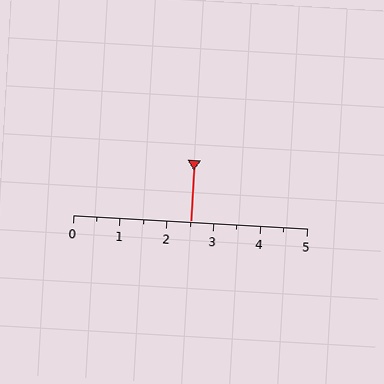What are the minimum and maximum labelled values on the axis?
The axis runs from 0 to 5.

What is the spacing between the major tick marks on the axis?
The major ticks are spaced 1 apart.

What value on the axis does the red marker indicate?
The marker indicates approximately 2.5.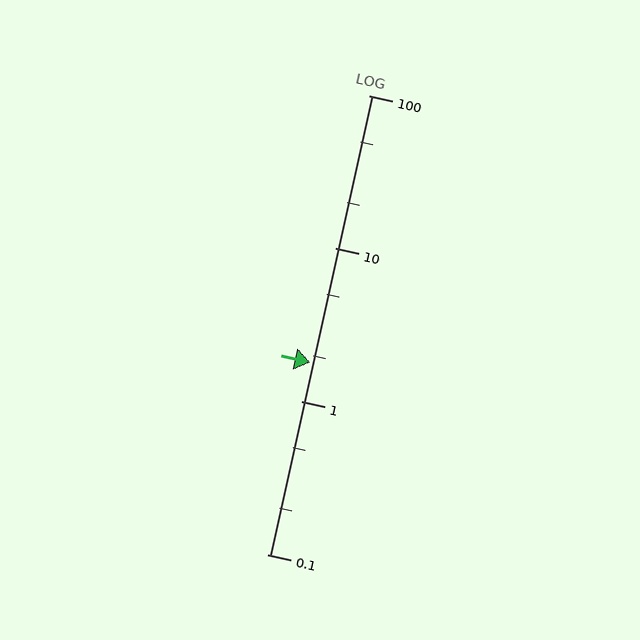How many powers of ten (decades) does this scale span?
The scale spans 3 decades, from 0.1 to 100.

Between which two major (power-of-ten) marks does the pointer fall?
The pointer is between 1 and 10.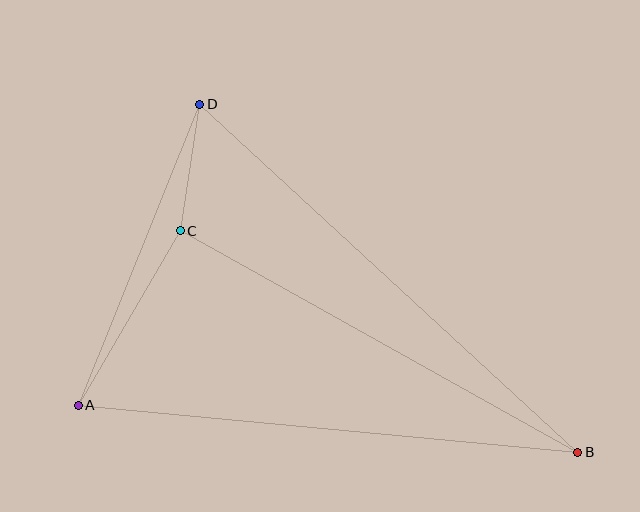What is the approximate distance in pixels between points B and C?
The distance between B and C is approximately 455 pixels.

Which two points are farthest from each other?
Points B and D are farthest from each other.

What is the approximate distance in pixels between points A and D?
The distance between A and D is approximately 325 pixels.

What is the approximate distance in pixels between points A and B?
The distance between A and B is approximately 502 pixels.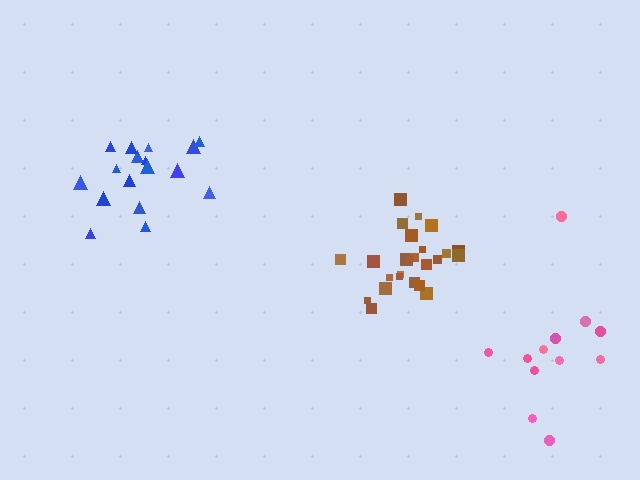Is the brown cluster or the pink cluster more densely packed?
Brown.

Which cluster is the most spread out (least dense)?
Pink.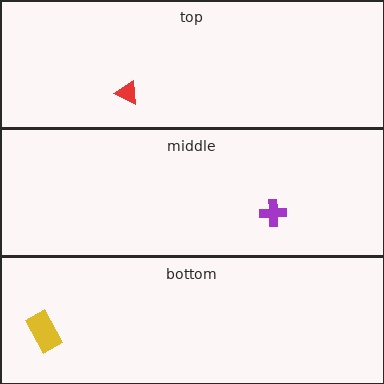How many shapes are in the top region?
1.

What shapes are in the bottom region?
The yellow rectangle.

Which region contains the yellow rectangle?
The bottom region.